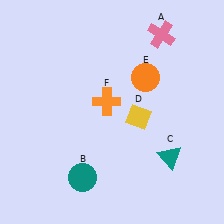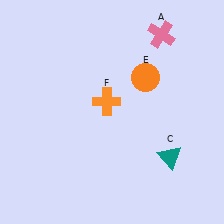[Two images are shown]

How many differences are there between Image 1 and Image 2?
There are 2 differences between the two images.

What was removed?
The yellow diamond (D), the teal circle (B) were removed in Image 2.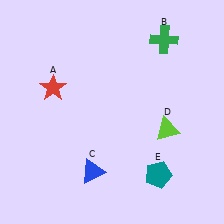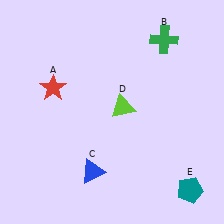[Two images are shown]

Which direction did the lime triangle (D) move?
The lime triangle (D) moved left.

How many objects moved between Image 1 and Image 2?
2 objects moved between the two images.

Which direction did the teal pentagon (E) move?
The teal pentagon (E) moved right.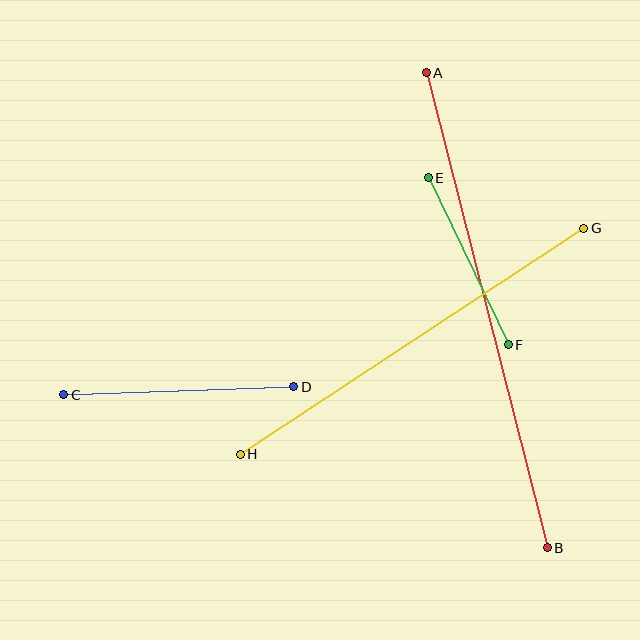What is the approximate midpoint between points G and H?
The midpoint is at approximately (412, 341) pixels.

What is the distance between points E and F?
The distance is approximately 185 pixels.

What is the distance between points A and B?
The distance is approximately 490 pixels.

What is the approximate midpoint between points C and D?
The midpoint is at approximately (179, 391) pixels.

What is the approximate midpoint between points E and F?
The midpoint is at approximately (468, 261) pixels.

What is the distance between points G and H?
The distance is approximately 411 pixels.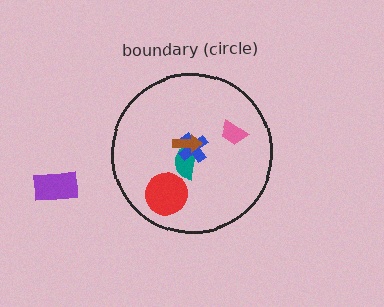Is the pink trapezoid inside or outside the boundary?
Inside.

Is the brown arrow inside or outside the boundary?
Inside.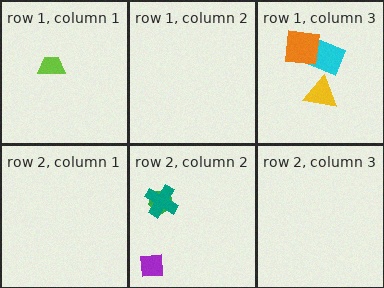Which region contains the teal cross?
The row 2, column 2 region.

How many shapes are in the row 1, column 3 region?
3.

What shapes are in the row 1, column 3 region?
The cyan rectangle, the orange square, the yellow triangle.